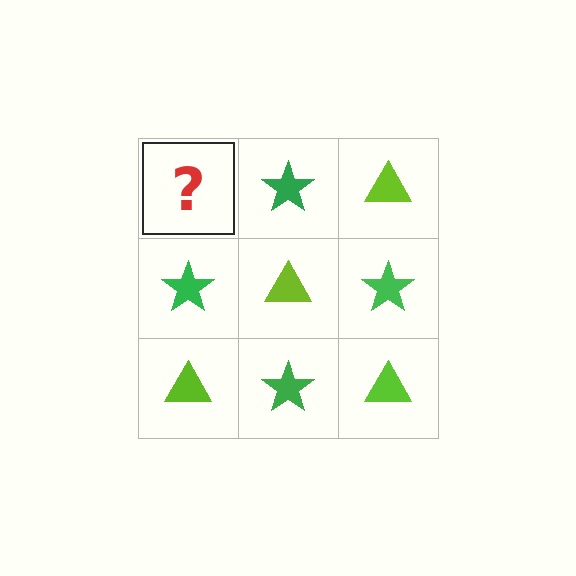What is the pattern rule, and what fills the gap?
The rule is that it alternates lime triangle and green star in a checkerboard pattern. The gap should be filled with a lime triangle.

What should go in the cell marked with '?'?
The missing cell should contain a lime triangle.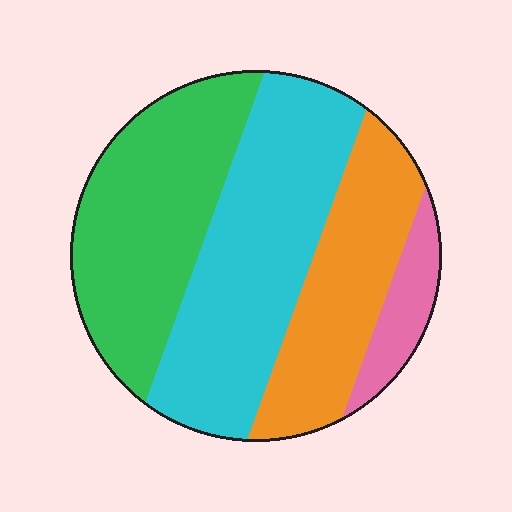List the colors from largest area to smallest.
From largest to smallest: cyan, green, orange, pink.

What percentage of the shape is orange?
Orange takes up between a sixth and a third of the shape.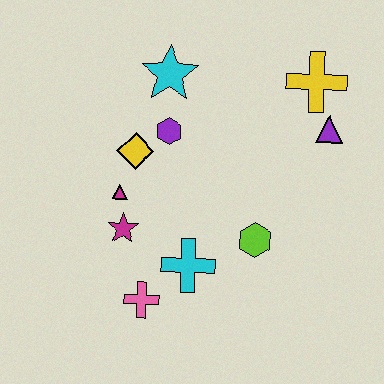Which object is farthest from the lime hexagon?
The cyan star is farthest from the lime hexagon.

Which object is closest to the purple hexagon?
The yellow diamond is closest to the purple hexagon.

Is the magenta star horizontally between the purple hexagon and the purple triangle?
No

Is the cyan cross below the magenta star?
Yes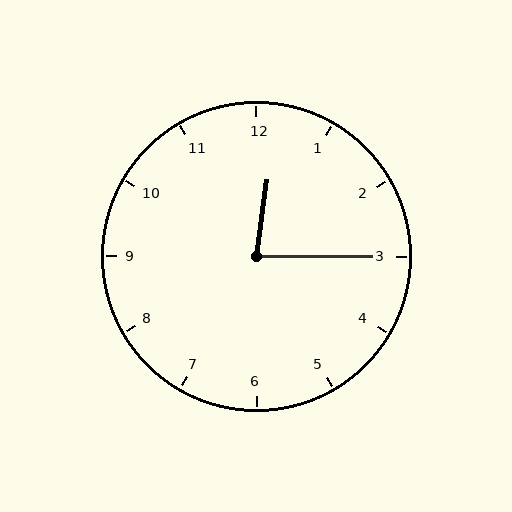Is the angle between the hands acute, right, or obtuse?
It is acute.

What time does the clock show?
12:15.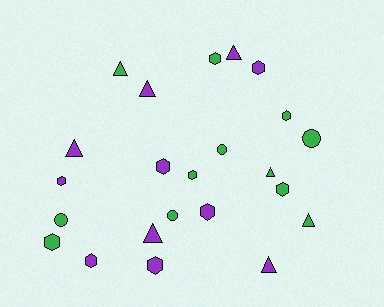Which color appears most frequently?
Green, with 12 objects.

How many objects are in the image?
There are 23 objects.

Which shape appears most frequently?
Hexagon, with 11 objects.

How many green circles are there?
There are 4 green circles.